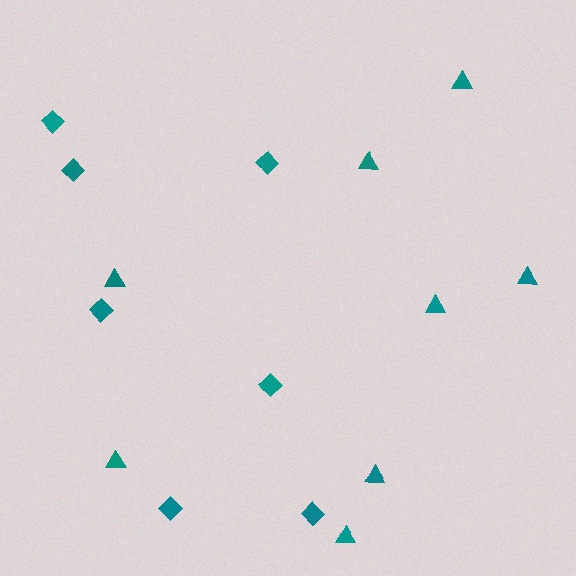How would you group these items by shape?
There are 2 groups: one group of diamonds (7) and one group of triangles (8).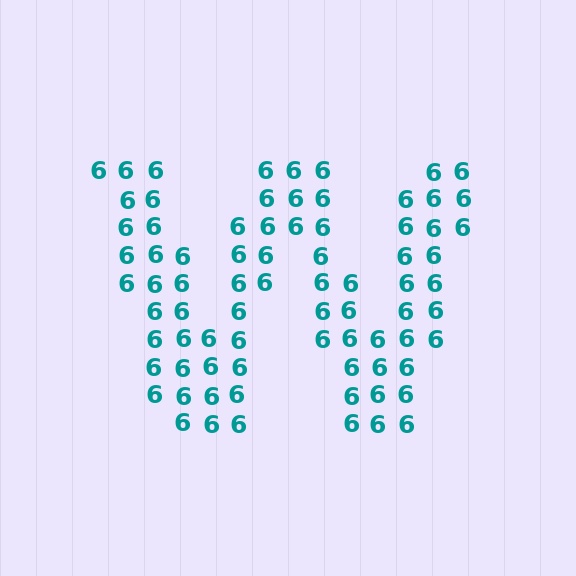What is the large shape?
The large shape is the letter W.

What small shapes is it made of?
It is made of small digit 6's.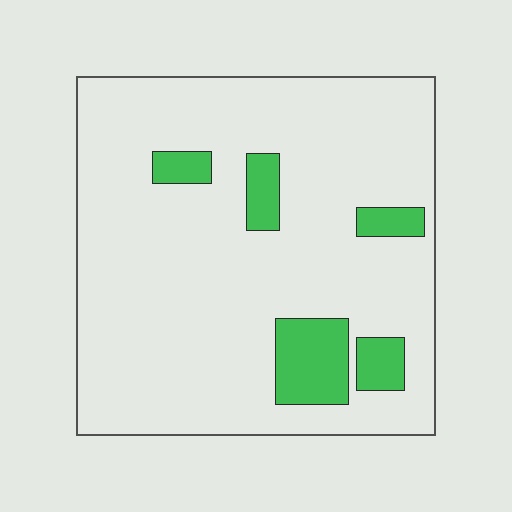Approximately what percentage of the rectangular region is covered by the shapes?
Approximately 10%.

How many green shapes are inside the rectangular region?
5.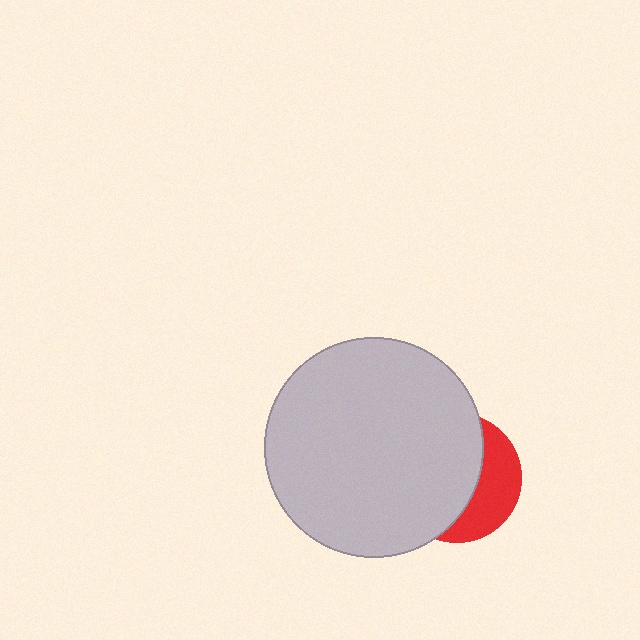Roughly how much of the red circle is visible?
A small part of it is visible (roughly 36%).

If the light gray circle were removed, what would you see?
You would see the complete red circle.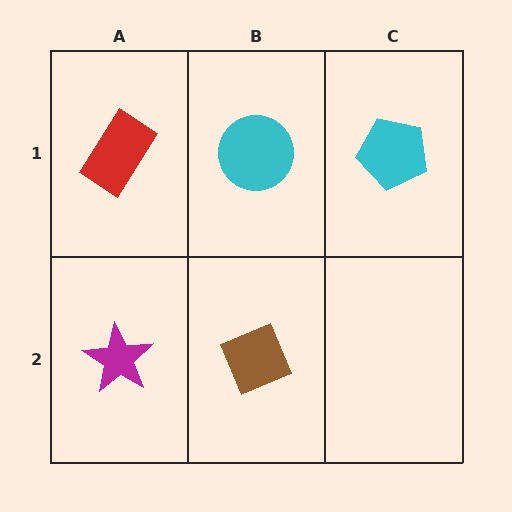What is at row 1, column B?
A cyan circle.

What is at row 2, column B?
A brown diamond.